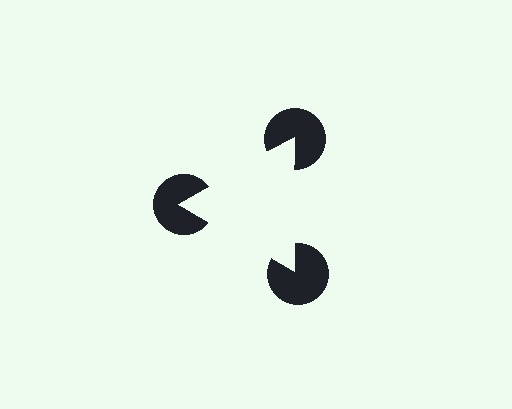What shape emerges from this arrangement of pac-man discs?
An illusory triangle — its edges are inferred from the aligned wedge cuts in the pac-man discs, not physically drawn.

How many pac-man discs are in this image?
There are 3 — one at each vertex of the illusory triangle.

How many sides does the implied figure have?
3 sides.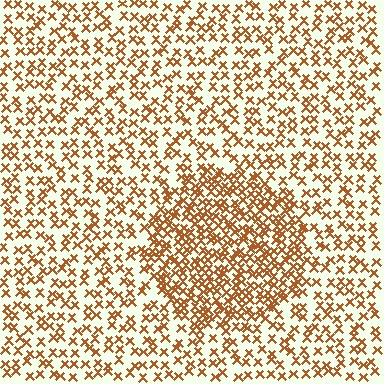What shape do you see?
I see a circle.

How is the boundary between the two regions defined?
The boundary is defined by a change in element density (approximately 2.0x ratio). All elements are the same color, size, and shape.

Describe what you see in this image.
The image contains small brown elements arranged at two different densities. A circle-shaped region is visible where the elements are more densely packed than the surrounding area.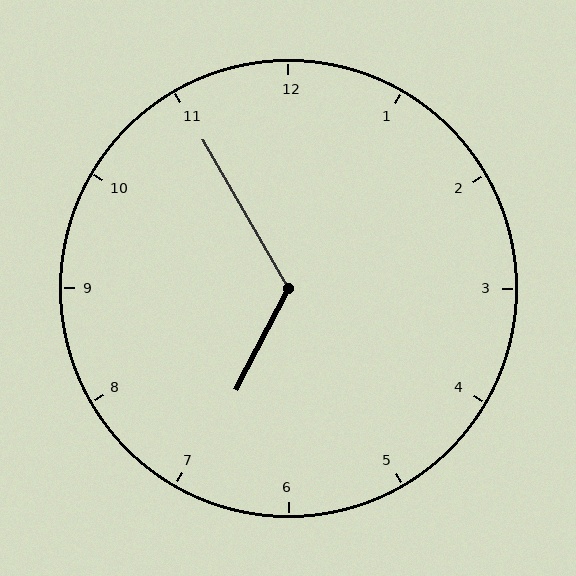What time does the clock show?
6:55.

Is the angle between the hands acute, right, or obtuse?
It is obtuse.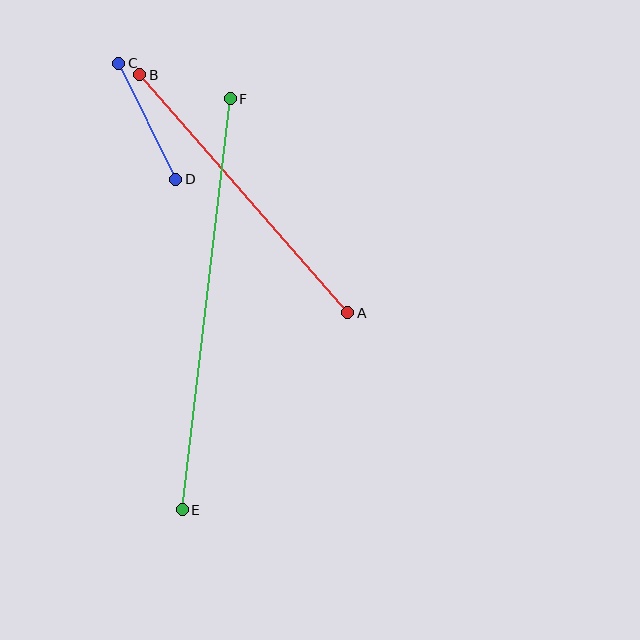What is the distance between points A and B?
The distance is approximately 316 pixels.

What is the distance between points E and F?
The distance is approximately 413 pixels.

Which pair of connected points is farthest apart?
Points E and F are farthest apart.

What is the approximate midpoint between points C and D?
The midpoint is at approximately (147, 121) pixels.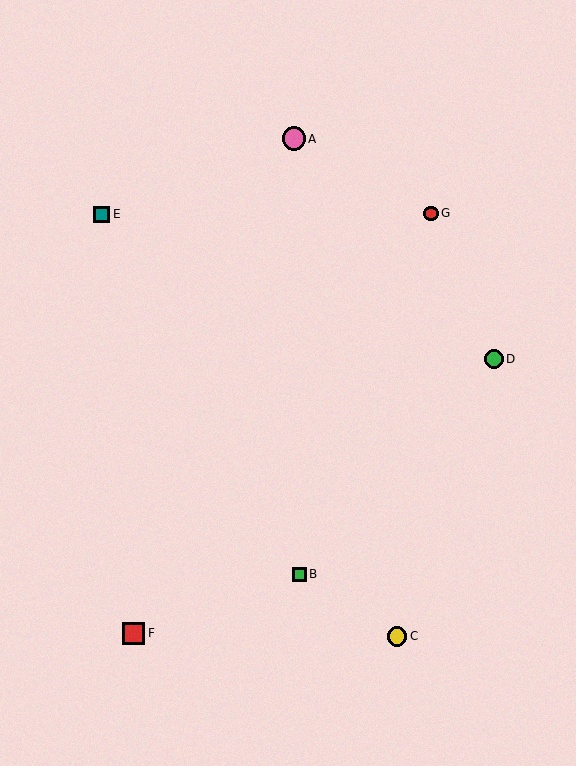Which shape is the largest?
The pink circle (labeled A) is the largest.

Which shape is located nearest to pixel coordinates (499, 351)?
The green circle (labeled D) at (494, 359) is nearest to that location.